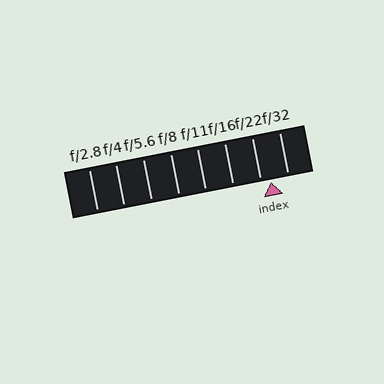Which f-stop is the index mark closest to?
The index mark is closest to f/22.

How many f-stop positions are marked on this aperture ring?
There are 8 f-stop positions marked.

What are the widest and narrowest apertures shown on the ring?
The widest aperture shown is f/2.8 and the narrowest is f/32.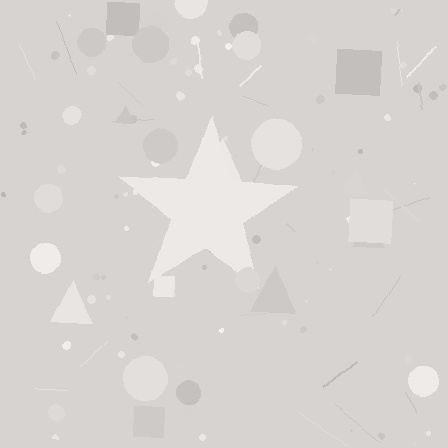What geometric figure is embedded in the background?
A star is embedded in the background.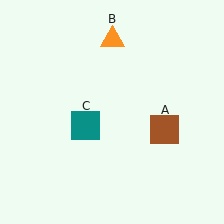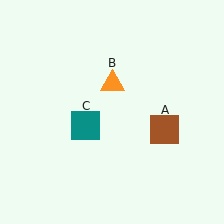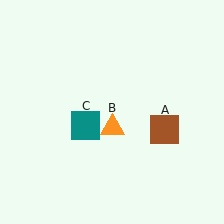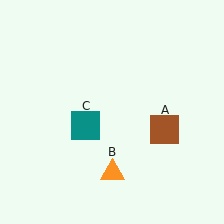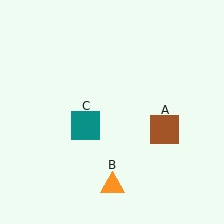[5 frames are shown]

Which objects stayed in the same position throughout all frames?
Brown square (object A) and teal square (object C) remained stationary.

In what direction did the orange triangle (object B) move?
The orange triangle (object B) moved down.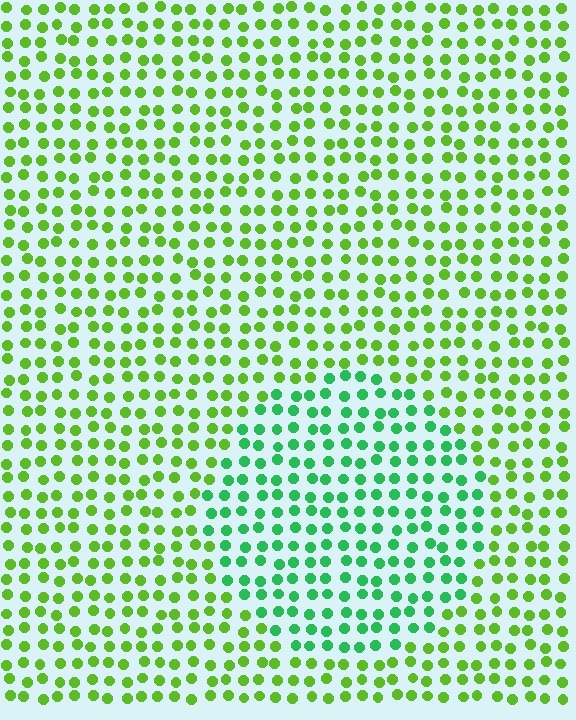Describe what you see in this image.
The image is filled with small lime elements in a uniform arrangement. A circle-shaped region is visible where the elements are tinted to a slightly different hue, forming a subtle color boundary.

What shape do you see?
I see a circle.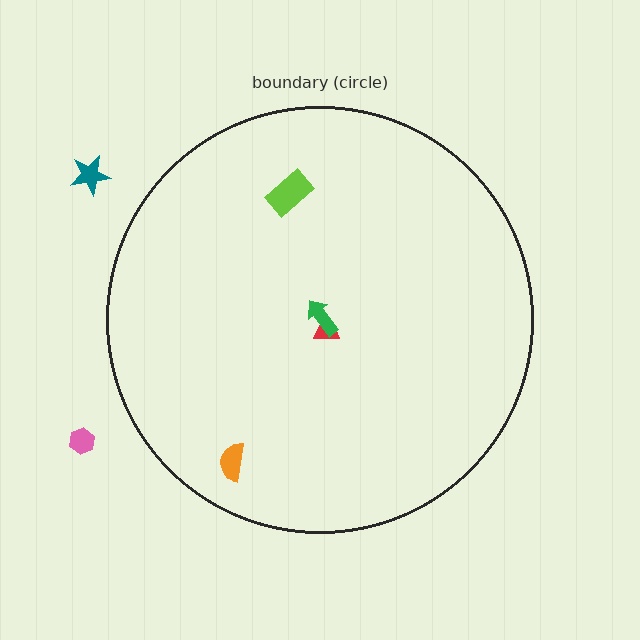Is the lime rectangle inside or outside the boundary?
Inside.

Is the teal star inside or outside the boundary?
Outside.